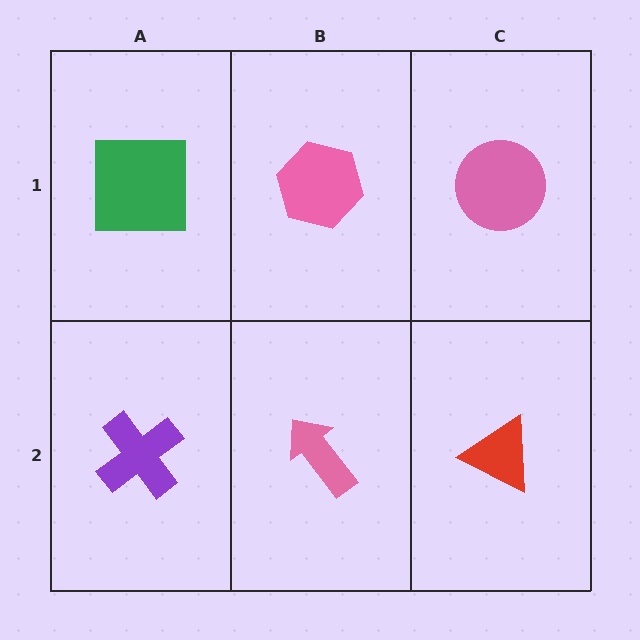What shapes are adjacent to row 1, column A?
A purple cross (row 2, column A), a pink hexagon (row 1, column B).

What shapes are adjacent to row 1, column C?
A red triangle (row 2, column C), a pink hexagon (row 1, column B).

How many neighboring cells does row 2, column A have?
2.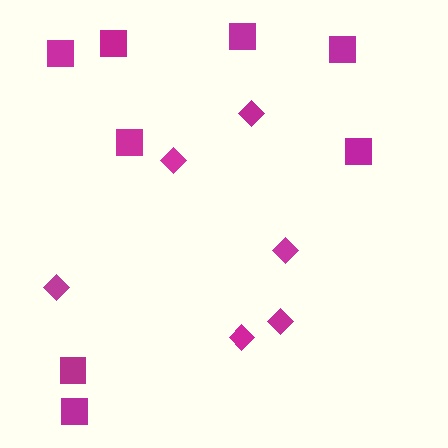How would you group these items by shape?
There are 2 groups: one group of diamonds (6) and one group of squares (8).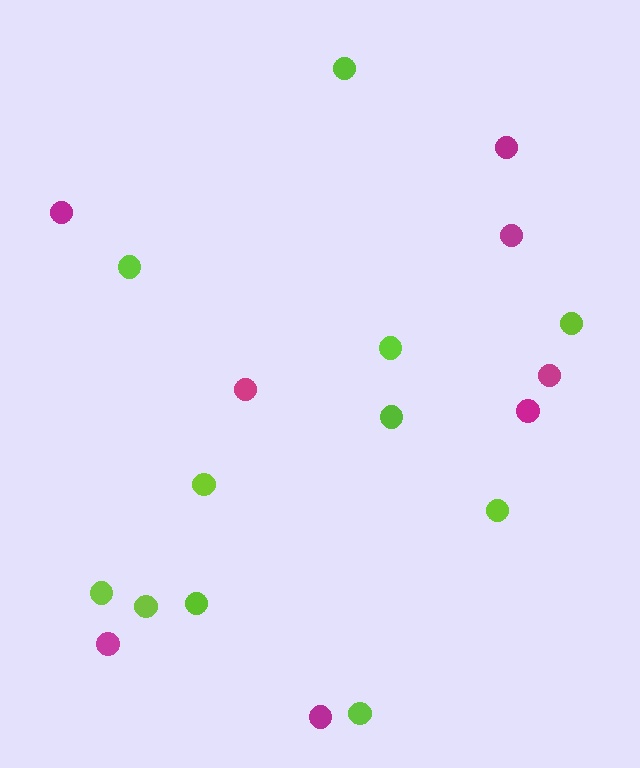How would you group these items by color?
There are 2 groups: one group of lime circles (11) and one group of magenta circles (8).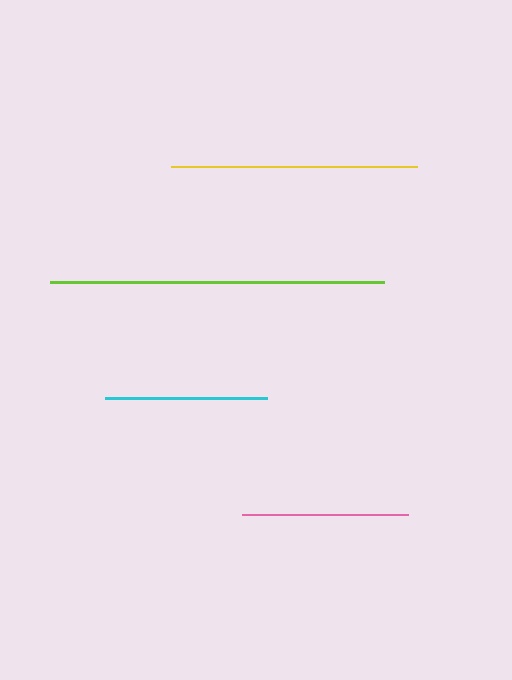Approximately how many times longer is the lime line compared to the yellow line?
The lime line is approximately 1.4 times the length of the yellow line.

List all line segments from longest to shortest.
From longest to shortest: lime, yellow, pink, cyan.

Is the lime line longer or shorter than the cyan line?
The lime line is longer than the cyan line.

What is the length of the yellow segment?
The yellow segment is approximately 246 pixels long.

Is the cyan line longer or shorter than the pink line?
The pink line is longer than the cyan line.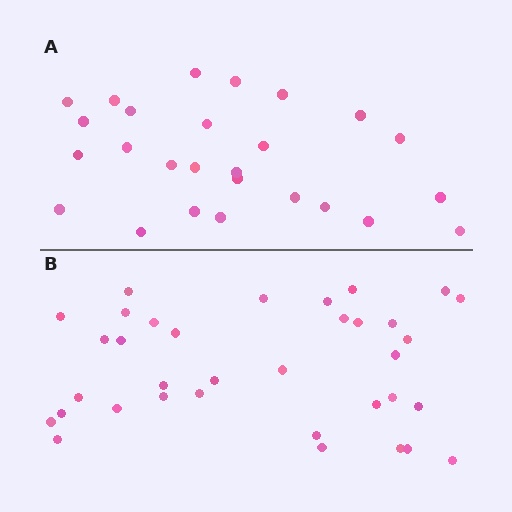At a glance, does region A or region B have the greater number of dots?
Region B (the bottom region) has more dots.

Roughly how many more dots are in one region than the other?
Region B has roughly 8 or so more dots than region A.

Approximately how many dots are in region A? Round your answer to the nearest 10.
About 30 dots. (The exact count is 26, which rounds to 30.)